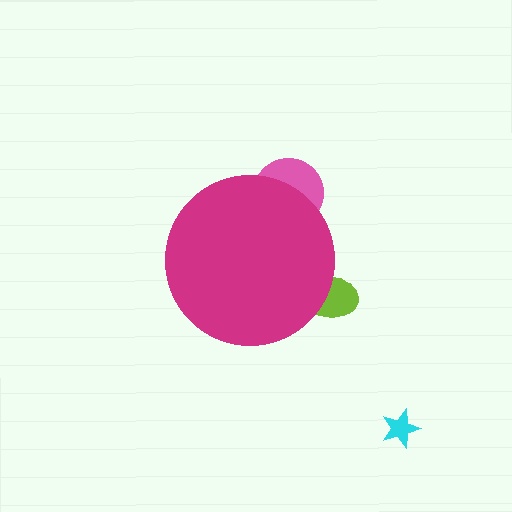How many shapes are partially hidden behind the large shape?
2 shapes are partially hidden.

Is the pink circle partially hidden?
Yes, the pink circle is partially hidden behind the magenta circle.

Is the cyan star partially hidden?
No, the cyan star is fully visible.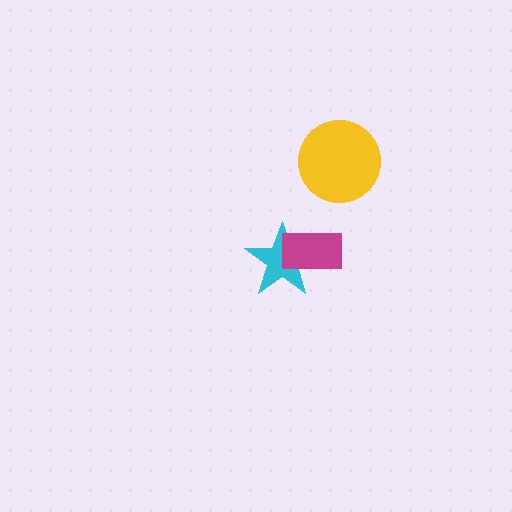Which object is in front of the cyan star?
The magenta rectangle is in front of the cyan star.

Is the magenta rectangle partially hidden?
No, no other shape covers it.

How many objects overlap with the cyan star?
1 object overlaps with the cyan star.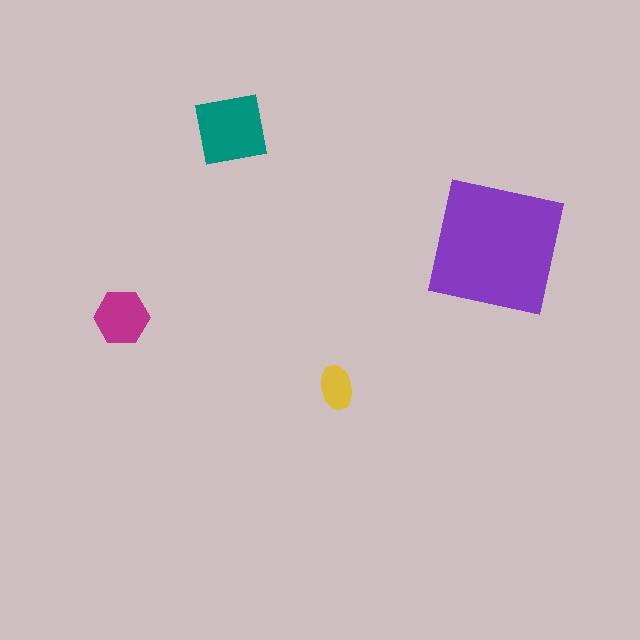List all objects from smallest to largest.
The yellow ellipse, the magenta hexagon, the teal square, the purple square.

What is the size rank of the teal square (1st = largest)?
2nd.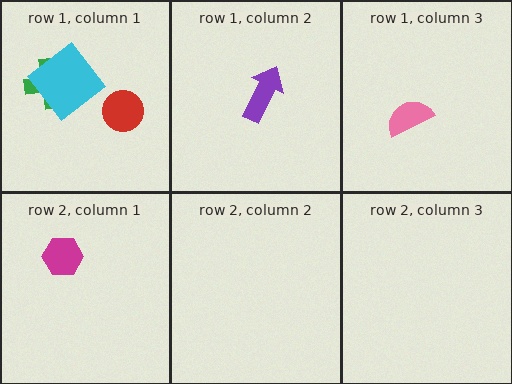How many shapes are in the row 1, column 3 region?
1.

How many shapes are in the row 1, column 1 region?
3.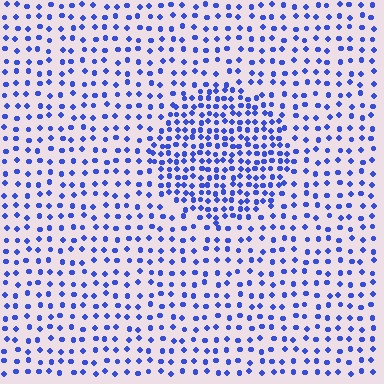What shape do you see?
I see a circle.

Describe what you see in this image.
The image contains small blue elements arranged at two different densities. A circle-shaped region is visible where the elements are more densely packed than the surrounding area.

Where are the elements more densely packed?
The elements are more densely packed inside the circle boundary.